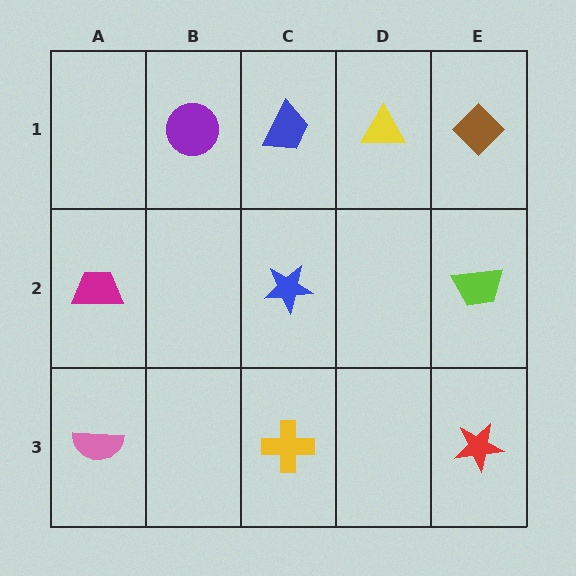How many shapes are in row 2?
3 shapes.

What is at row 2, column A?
A magenta trapezoid.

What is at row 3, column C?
A yellow cross.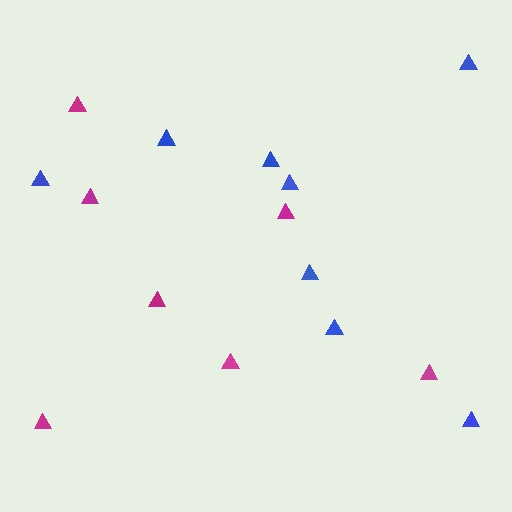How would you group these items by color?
There are 2 groups: one group of blue triangles (8) and one group of magenta triangles (7).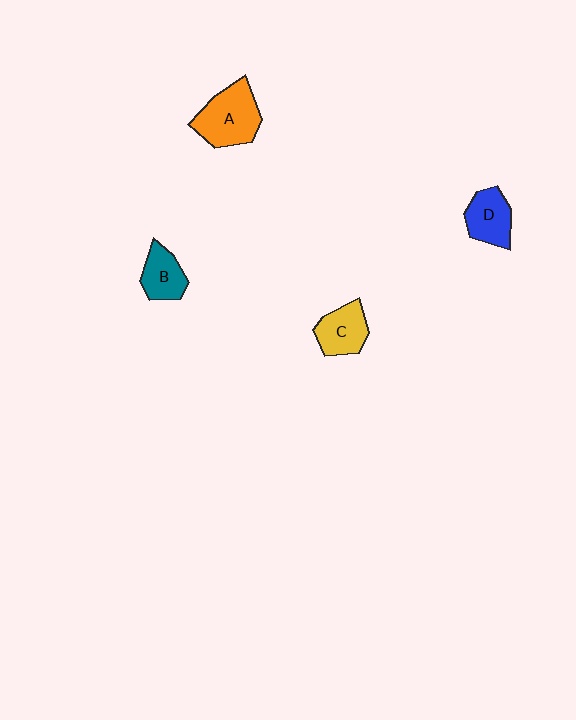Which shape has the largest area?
Shape A (orange).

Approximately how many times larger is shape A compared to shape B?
Approximately 1.6 times.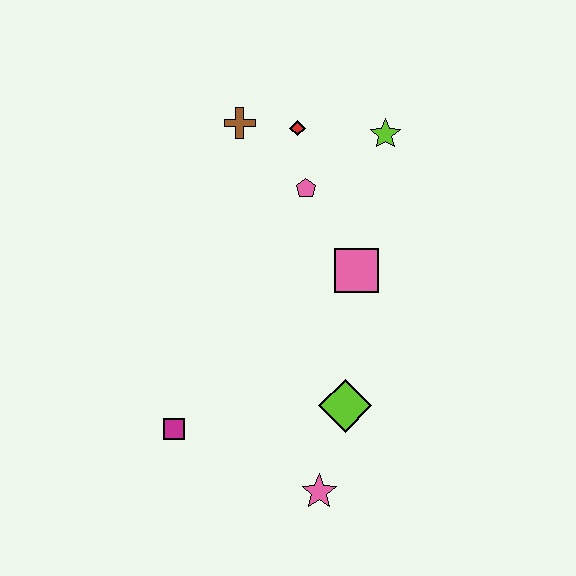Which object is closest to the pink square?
The pink pentagon is closest to the pink square.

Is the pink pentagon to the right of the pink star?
No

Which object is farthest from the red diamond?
The pink star is farthest from the red diamond.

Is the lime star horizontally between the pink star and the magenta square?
No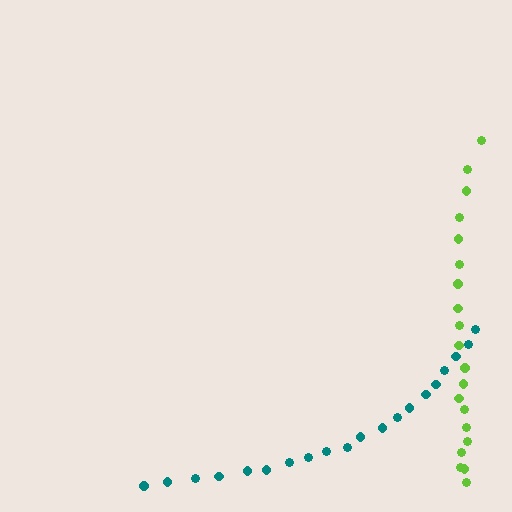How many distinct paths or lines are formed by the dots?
There are 2 distinct paths.